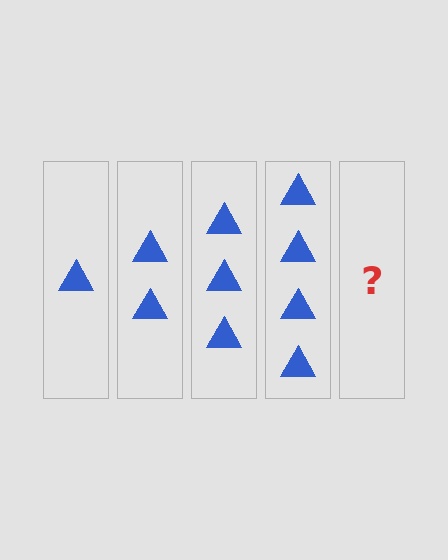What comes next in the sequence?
The next element should be 5 triangles.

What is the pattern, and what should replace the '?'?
The pattern is that each step adds one more triangle. The '?' should be 5 triangles.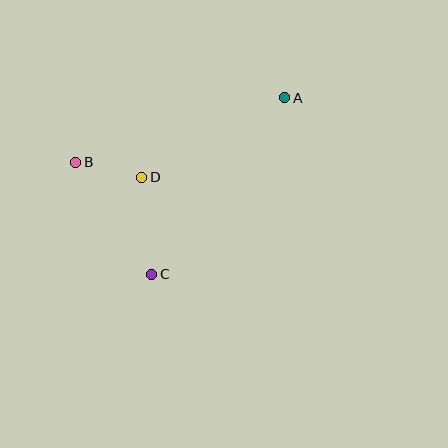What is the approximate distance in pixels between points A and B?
The distance between A and B is approximately 219 pixels.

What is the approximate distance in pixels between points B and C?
The distance between B and C is approximately 135 pixels.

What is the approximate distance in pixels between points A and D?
The distance between A and D is approximately 164 pixels.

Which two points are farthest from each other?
Points A and C are farthest from each other.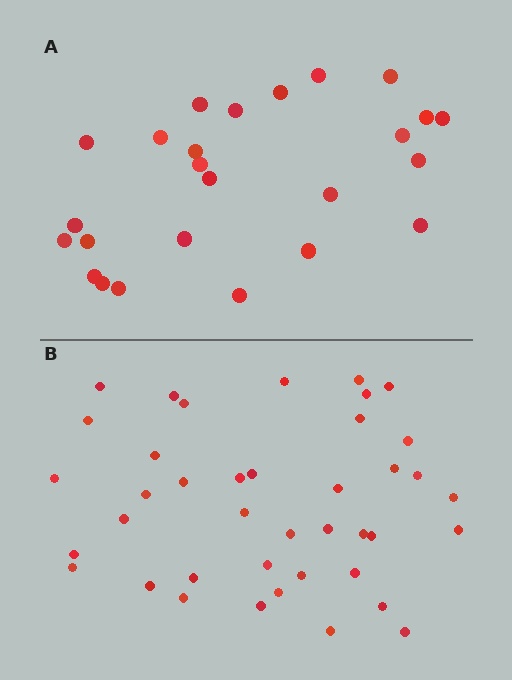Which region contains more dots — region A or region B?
Region B (the bottom region) has more dots.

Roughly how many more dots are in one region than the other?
Region B has approximately 15 more dots than region A.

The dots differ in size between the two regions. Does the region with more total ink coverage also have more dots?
No. Region A has more total ink coverage because its dots are larger, but region B actually contains more individual dots. Total area can be misleading — the number of items is what matters here.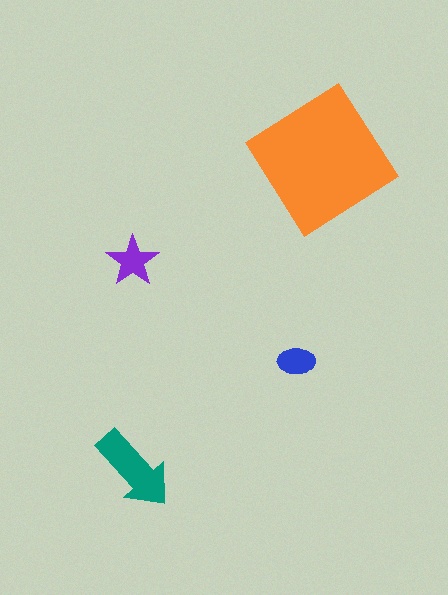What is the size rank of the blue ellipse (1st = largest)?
4th.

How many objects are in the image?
There are 4 objects in the image.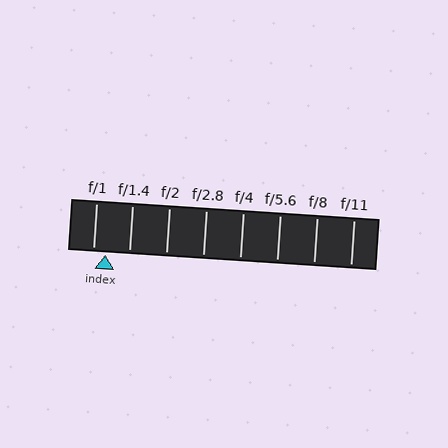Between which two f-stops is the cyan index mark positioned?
The index mark is between f/1 and f/1.4.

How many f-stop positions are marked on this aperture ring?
There are 8 f-stop positions marked.